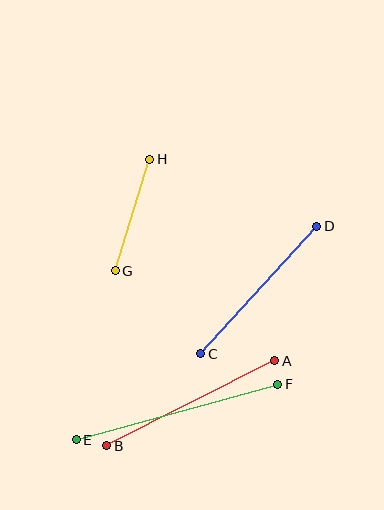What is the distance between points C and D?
The distance is approximately 172 pixels.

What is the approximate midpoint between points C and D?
The midpoint is at approximately (259, 290) pixels.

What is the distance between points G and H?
The distance is approximately 116 pixels.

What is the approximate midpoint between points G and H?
The midpoint is at approximately (132, 215) pixels.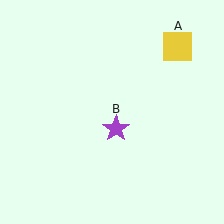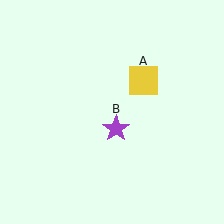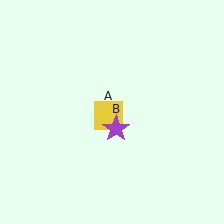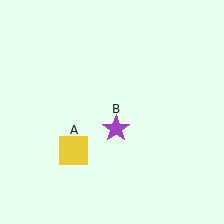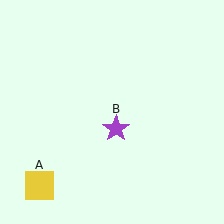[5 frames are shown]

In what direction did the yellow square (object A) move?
The yellow square (object A) moved down and to the left.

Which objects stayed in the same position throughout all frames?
Purple star (object B) remained stationary.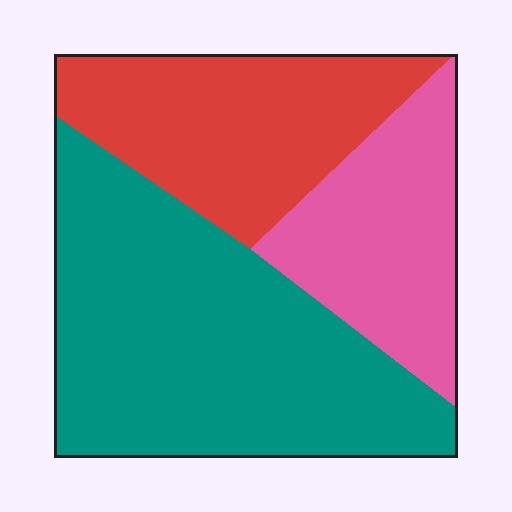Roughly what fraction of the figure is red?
Red covers 28% of the figure.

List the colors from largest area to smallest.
From largest to smallest: teal, red, pink.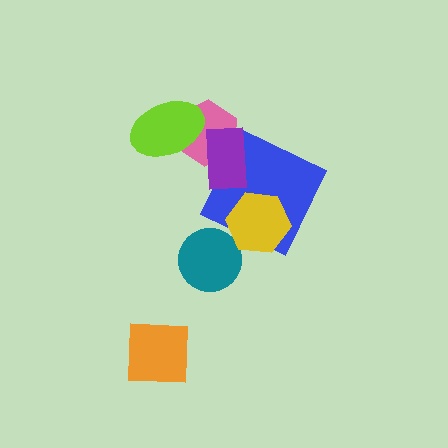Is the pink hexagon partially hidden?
Yes, it is partially covered by another shape.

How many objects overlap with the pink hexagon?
2 objects overlap with the pink hexagon.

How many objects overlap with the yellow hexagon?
1 object overlaps with the yellow hexagon.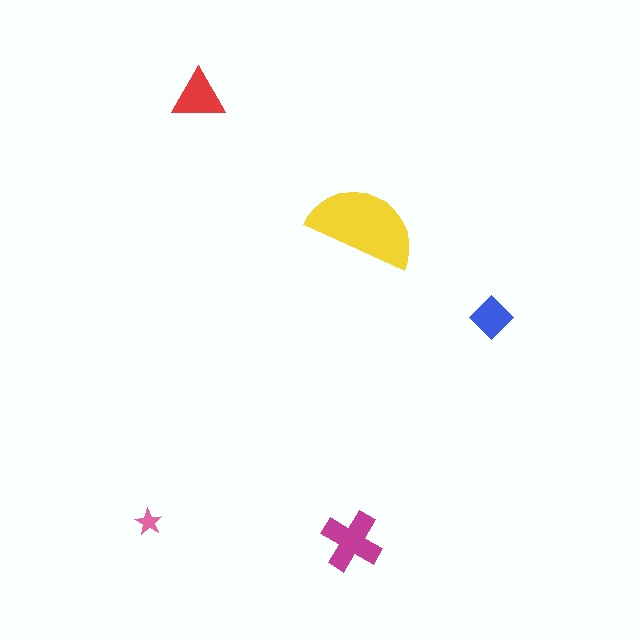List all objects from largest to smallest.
The yellow semicircle, the magenta cross, the red triangle, the blue diamond, the pink star.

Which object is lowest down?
The magenta cross is bottommost.